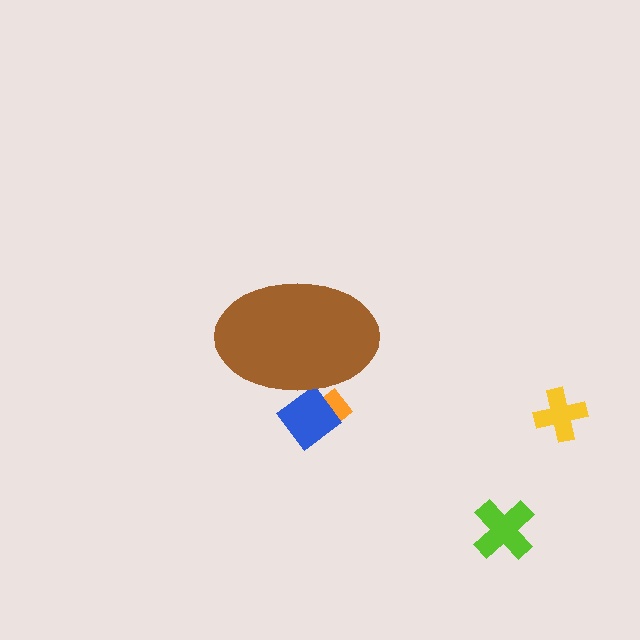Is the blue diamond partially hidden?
Yes, the blue diamond is partially hidden behind the brown ellipse.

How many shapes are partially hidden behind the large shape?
2 shapes are partially hidden.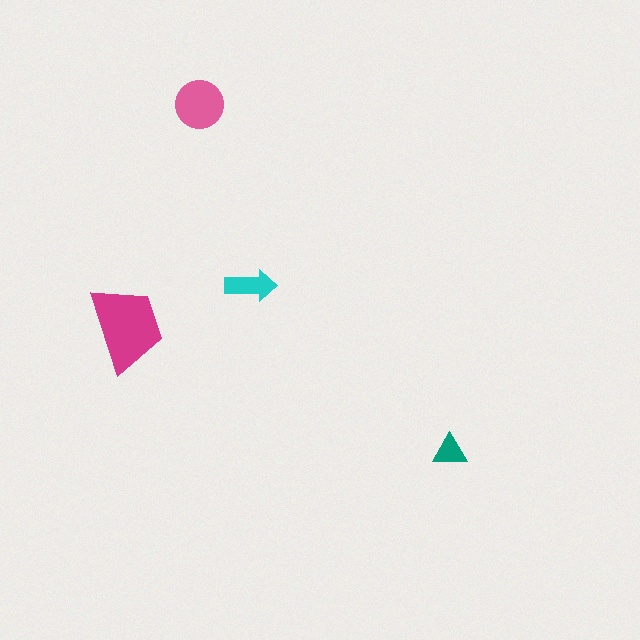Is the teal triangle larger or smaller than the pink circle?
Smaller.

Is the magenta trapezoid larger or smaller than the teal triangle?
Larger.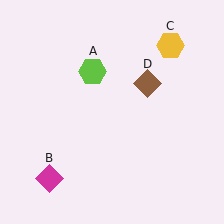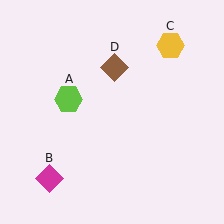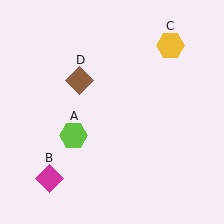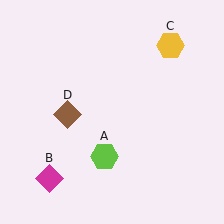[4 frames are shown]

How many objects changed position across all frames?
2 objects changed position: lime hexagon (object A), brown diamond (object D).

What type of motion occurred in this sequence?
The lime hexagon (object A), brown diamond (object D) rotated counterclockwise around the center of the scene.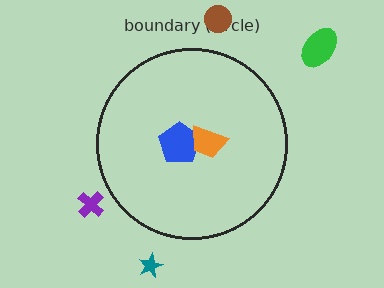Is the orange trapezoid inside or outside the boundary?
Inside.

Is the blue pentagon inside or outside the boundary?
Inside.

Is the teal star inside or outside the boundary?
Outside.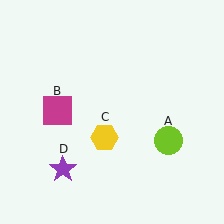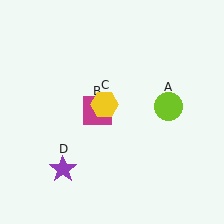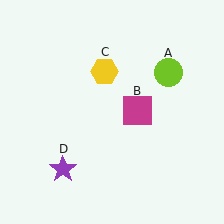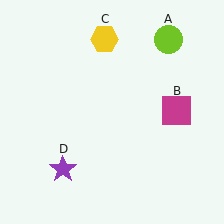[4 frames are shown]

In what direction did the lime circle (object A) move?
The lime circle (object A) moved up.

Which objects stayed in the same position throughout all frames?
Purple star (object D) remained stationary.